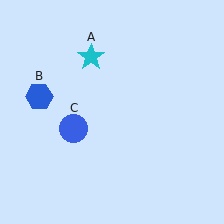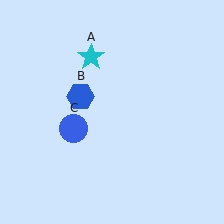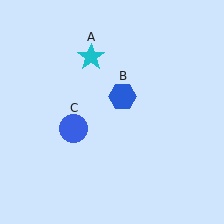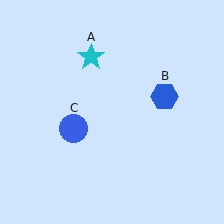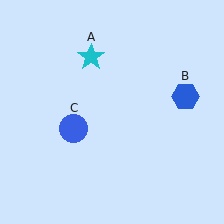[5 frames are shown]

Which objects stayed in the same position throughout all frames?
Cyan star (object A) and blue circle (object C) remained stationary.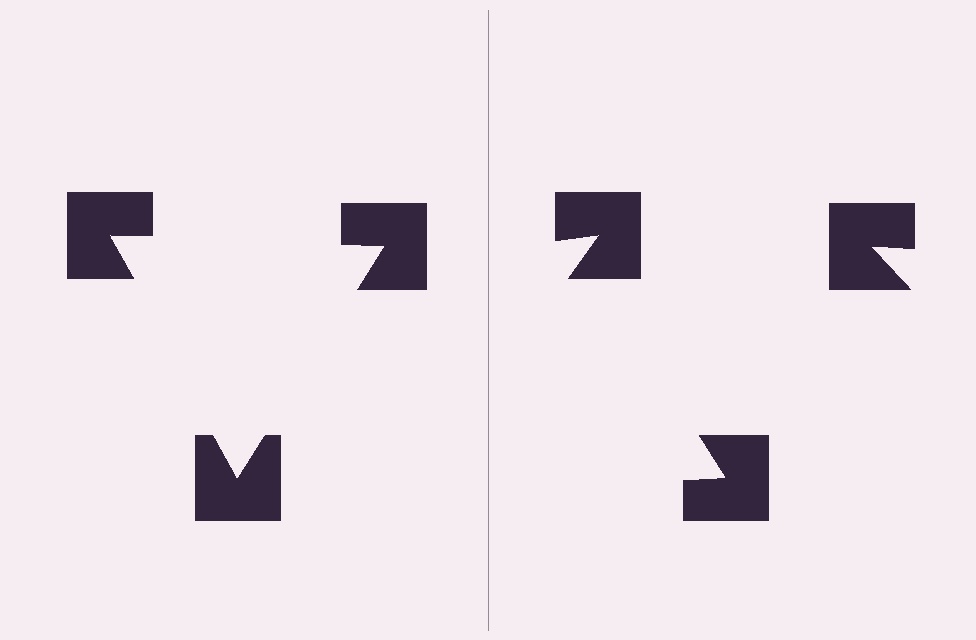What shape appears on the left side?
An illusory triangle.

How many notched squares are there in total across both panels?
6 — 3 on each side.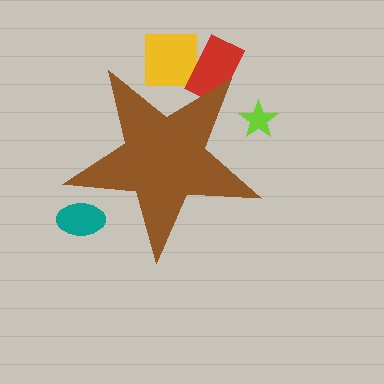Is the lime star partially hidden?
Yes, the lime star is partially hidden behind the brown star.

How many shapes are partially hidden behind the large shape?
4 shapes are partially hidden.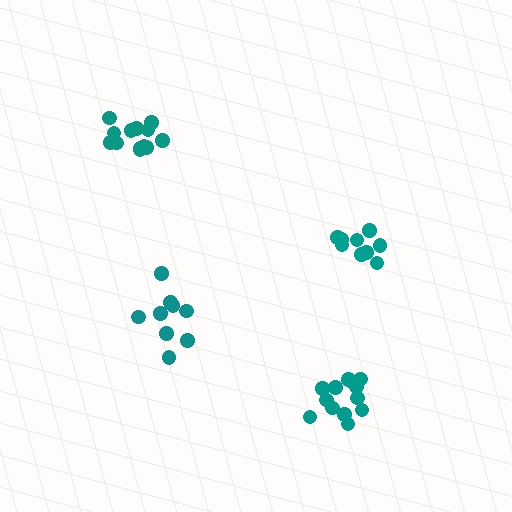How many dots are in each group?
Group 1: 13 dots, Group 2: 9 dots, Group 3: 13 dots, Group 4: 9 dots (44 total).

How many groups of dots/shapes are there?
There are 4 groups.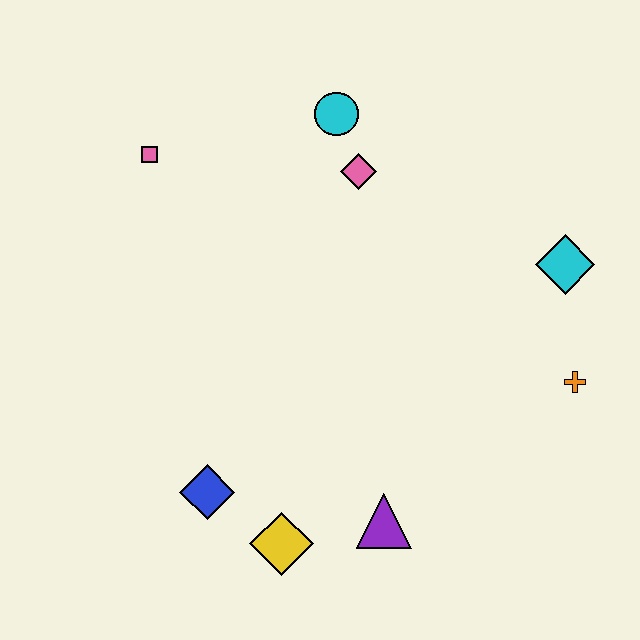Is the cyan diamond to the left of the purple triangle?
No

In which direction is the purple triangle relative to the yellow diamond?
The purple triangle is to the right of the yellow diamond.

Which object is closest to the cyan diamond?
The orange cross is closest to the cyan diamond.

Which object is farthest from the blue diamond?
The cyan diamond is farthest from the blue diamond.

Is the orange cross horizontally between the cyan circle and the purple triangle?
No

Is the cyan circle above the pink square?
Yes